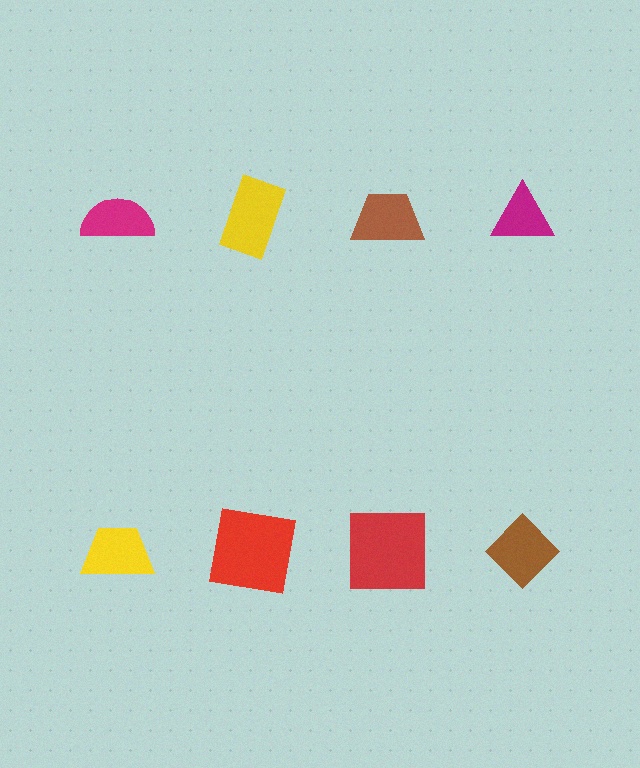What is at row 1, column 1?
A magenta semicircle.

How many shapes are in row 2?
4 shapes.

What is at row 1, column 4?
A magenta triangle.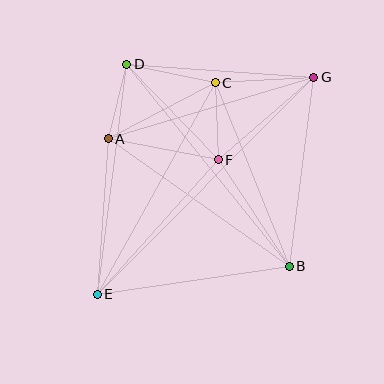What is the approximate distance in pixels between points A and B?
The distance between A and B is approximately 221 pixels.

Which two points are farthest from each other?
Points E and G are farthest from each other.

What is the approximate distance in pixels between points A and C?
The distance between A and C is approximately 121 pixels.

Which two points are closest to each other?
Points C and F are closest to each other.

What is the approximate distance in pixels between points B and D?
The distance between B and D is approximately 259 pixels.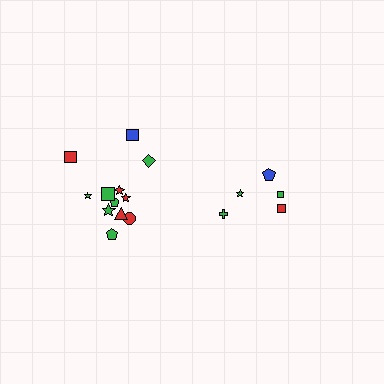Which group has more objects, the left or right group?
The left group.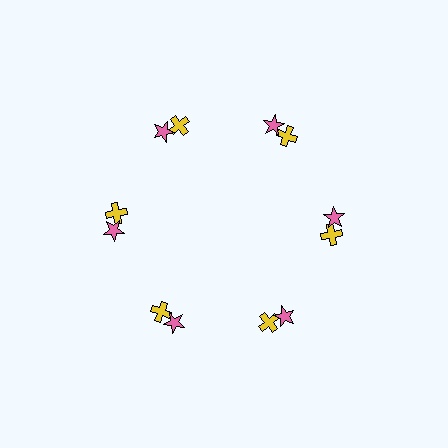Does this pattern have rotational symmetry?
Yes, this pattern has 6-fold rotational symmetry. It looks the same after rotating 60 degrees around the center.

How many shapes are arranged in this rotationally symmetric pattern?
There are 12 shapes, arranged in 6 groups of 2.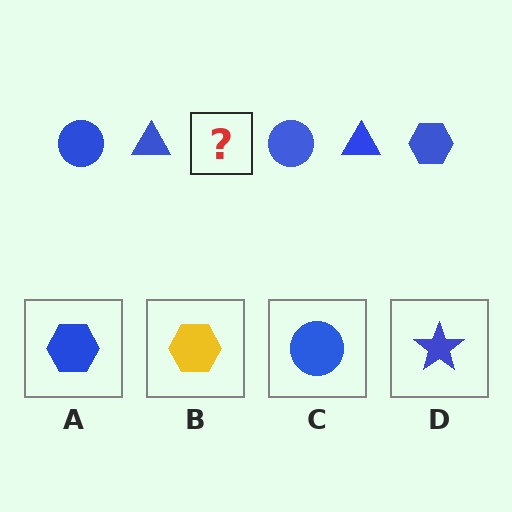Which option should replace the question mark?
Option A.